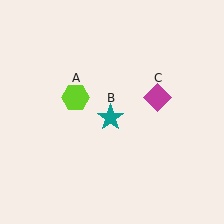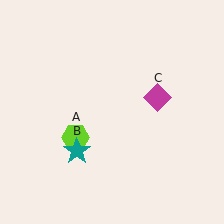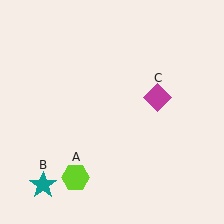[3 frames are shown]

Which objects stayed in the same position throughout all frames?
Magenta diamond (object C) remained stationary.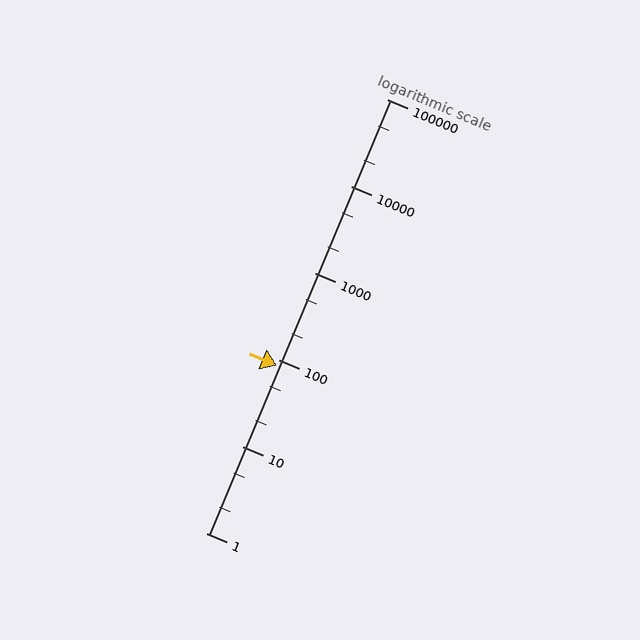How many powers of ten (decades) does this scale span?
The scale spans 5 decades, from 1 to 100000.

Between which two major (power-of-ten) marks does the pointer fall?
The pointer is between 10 and 100.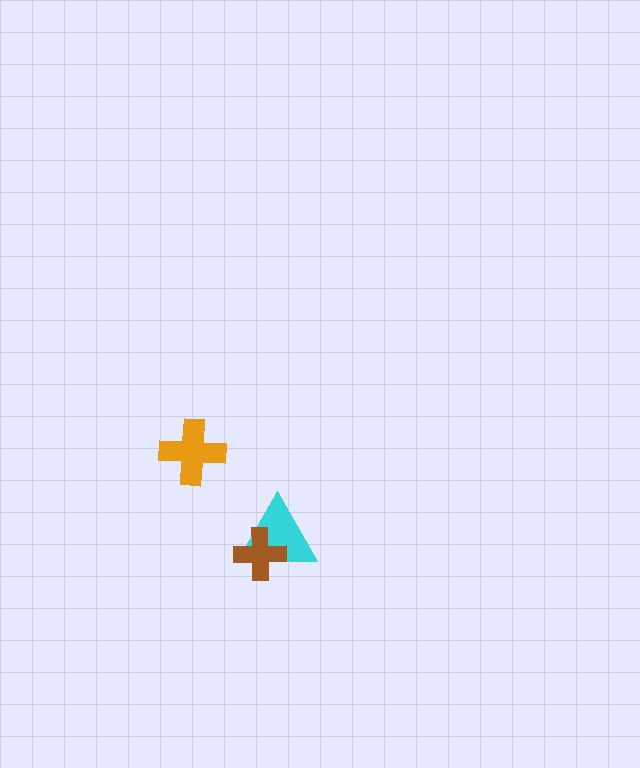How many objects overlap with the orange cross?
0 objects overlap with the orange cross.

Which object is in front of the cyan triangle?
The brown cross is in front of the cyan triangle.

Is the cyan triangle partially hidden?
Yes, it is partially covered by another shape.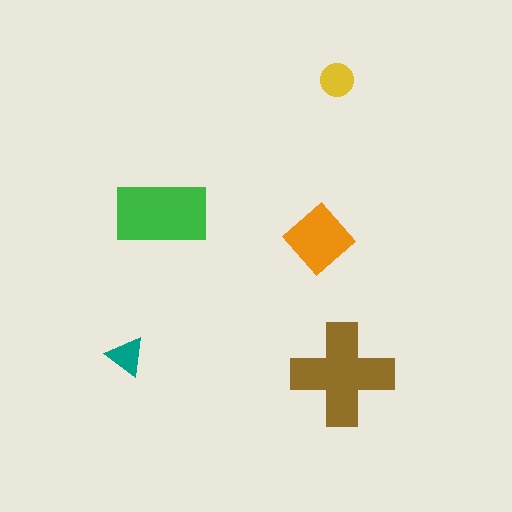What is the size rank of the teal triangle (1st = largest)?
5th.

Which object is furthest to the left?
The teal triangle is leftmost.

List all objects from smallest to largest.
The teal triangle, the yellow circle, the orange diamond, the green rectangle, the brown cross.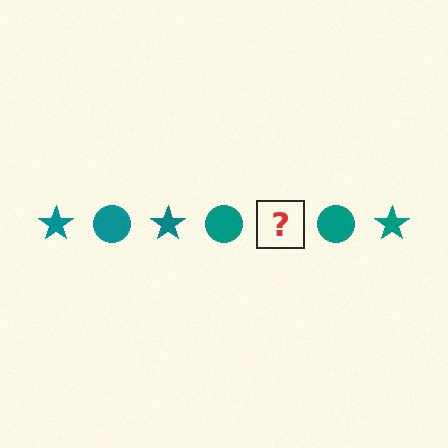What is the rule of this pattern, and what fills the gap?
The rule is that the pattern cycles through star, circle shapes in teal. The gap should be filled with a teal star.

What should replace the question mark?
The question mark should be replaced with a teal star.